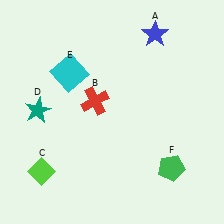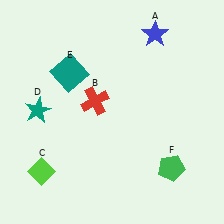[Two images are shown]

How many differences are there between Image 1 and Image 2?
There is 1 difference between the two images.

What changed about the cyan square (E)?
In Image 1, E is cyan. In Image 2, it changed to teal.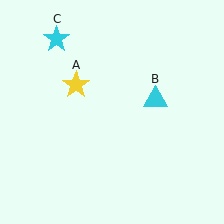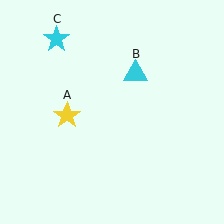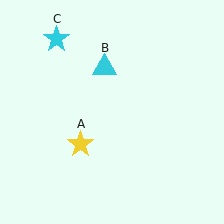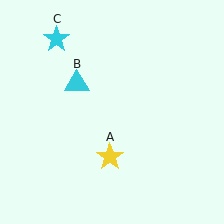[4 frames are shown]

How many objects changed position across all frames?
2 objects changed position: yellow star (object A), cyan triangle (object B).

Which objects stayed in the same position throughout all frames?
Cyan star (object C) remained stationary.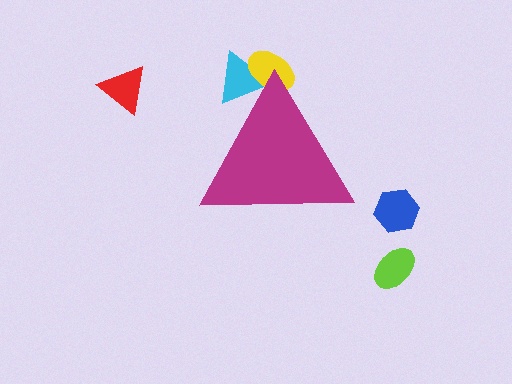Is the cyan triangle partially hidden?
Yes, the cyan triangle is partially hidden behind the magenta triangle.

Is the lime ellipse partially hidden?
No, the lime ellipse is fully visible.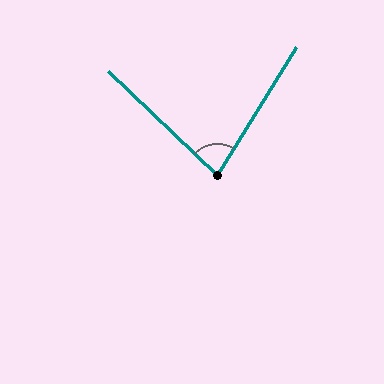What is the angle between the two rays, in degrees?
Approximately 78 degrees.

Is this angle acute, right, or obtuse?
It is acute.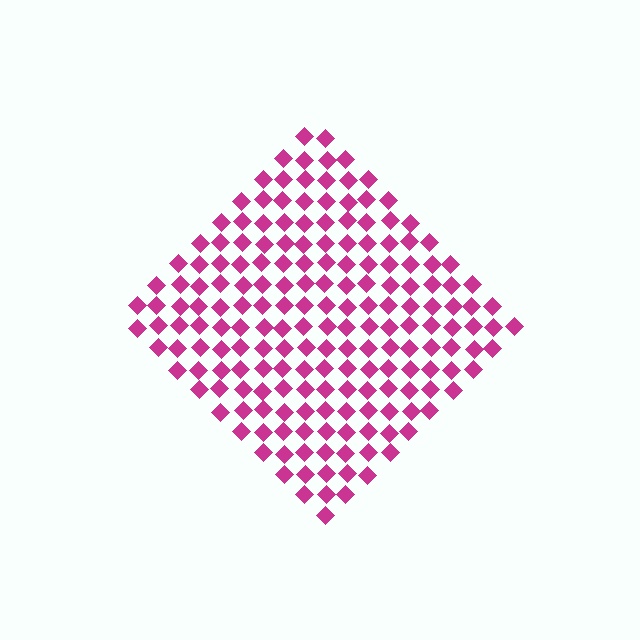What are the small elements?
The small elements are diamonds.